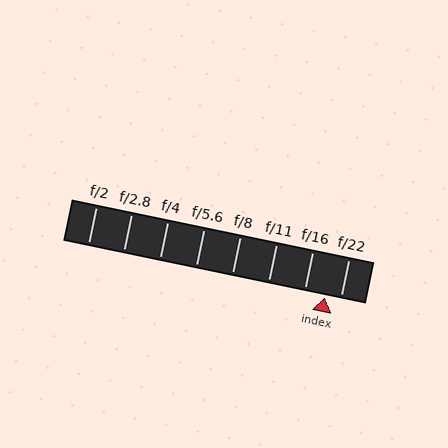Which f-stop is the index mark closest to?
The index mark is closest to f/22.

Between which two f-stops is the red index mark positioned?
The index mark is between f/16 and f/22.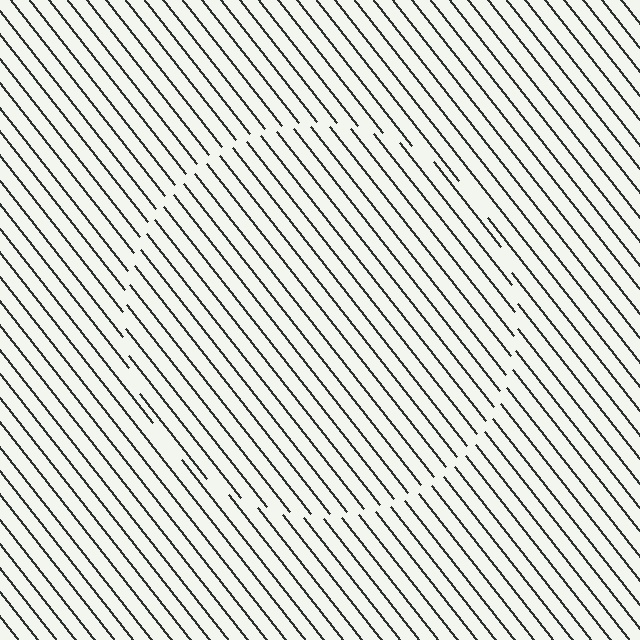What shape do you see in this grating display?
An illusory circle. The interior of the shape contains the same grating, shifted by half a period — the contour is defined by the phase discontinuity where line-ends from the inner and outer gratings abut.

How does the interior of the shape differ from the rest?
The interior of the shape contains the same grating, shifted by half a period — the contour is defined by the phase discontinuity where line-ends from the inner and outer gratings abut.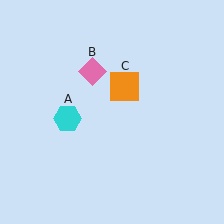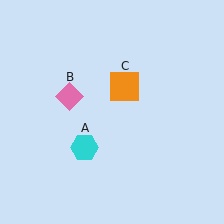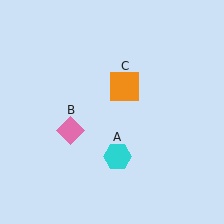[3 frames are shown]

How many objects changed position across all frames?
2 objects changed position: cyan hexagon (object A), pink diamond (object B).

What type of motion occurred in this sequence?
The cyan hexagon (object A), pink diamond (object B) rotated counterclockwise around the center of the scene.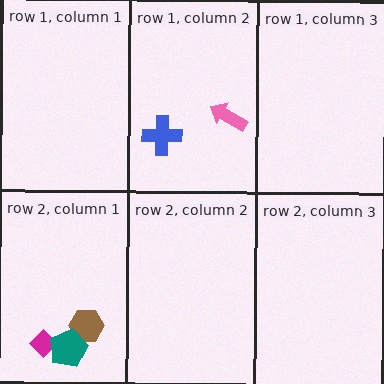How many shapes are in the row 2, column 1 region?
3.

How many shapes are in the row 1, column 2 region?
2.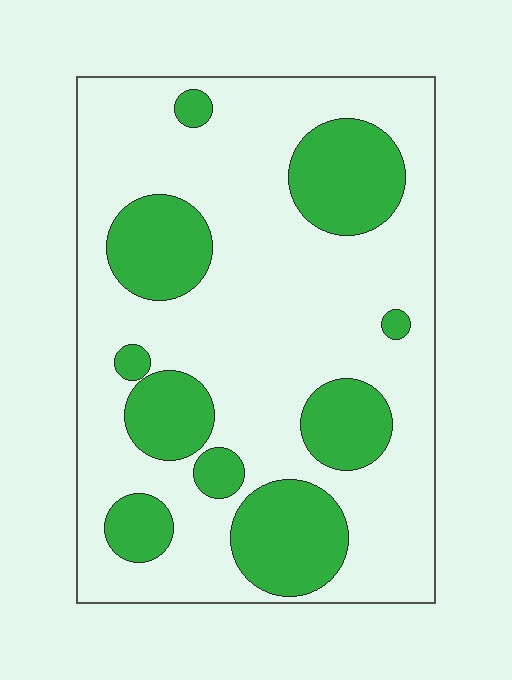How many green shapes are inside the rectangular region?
10.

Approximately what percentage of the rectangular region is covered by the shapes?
Approximately 30%.